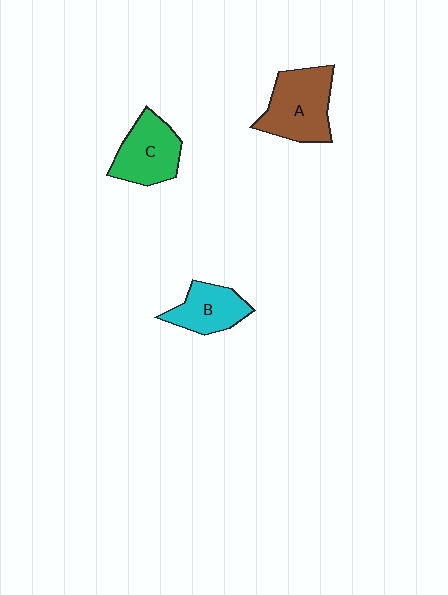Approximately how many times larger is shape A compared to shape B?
Approximately 1.5 times.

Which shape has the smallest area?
Shape B (cyan).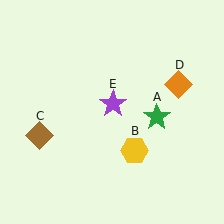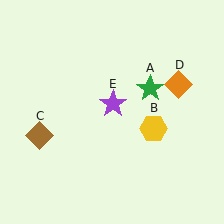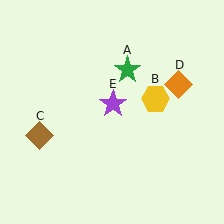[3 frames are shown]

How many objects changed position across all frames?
2 objects changed position: green star (object A), yellow hexagon (object B).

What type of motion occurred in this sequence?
The green star (object A), yellow hexagon (object B) rotated counterclockwise around the center of the scene.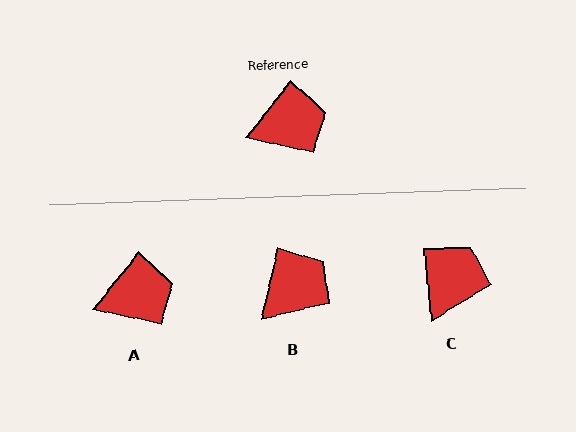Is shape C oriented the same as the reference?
No, it is off by about 44 degrees.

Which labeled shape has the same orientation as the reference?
A.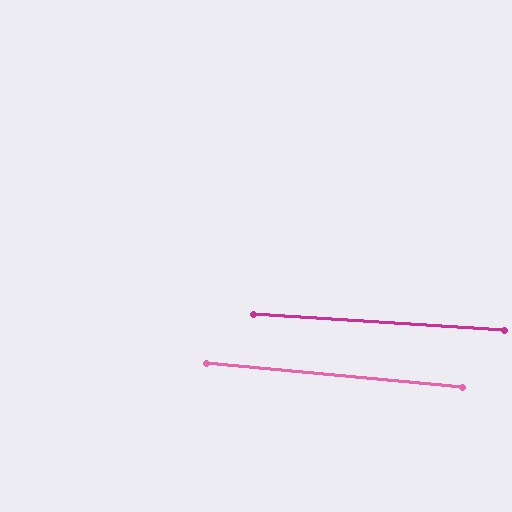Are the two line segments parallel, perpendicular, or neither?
Parallel — their directions differ by only 1.8°.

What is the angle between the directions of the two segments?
Approximately 2 degrees.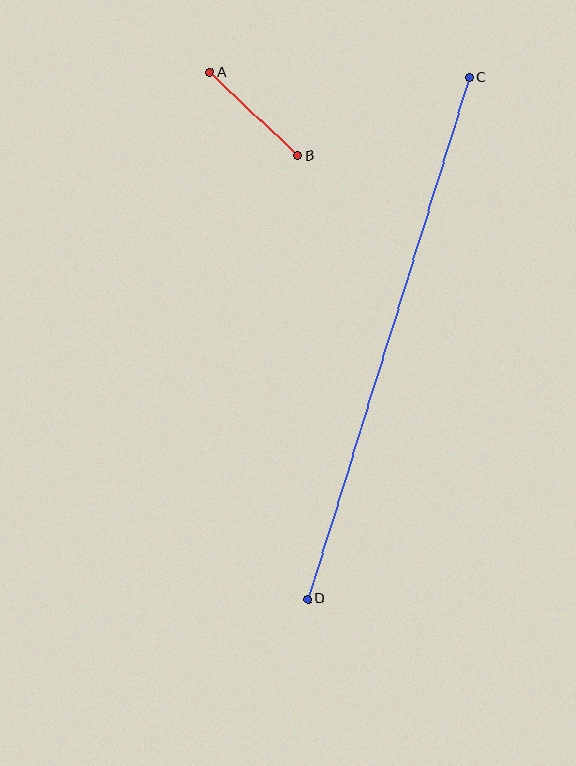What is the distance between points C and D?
The distance is approximately 545 pixels.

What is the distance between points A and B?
The distance is approximately 122 pixels.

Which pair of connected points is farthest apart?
Points C and D are farthest apart.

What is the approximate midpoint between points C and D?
The midpoint is at approximately (388, 338) pixels.